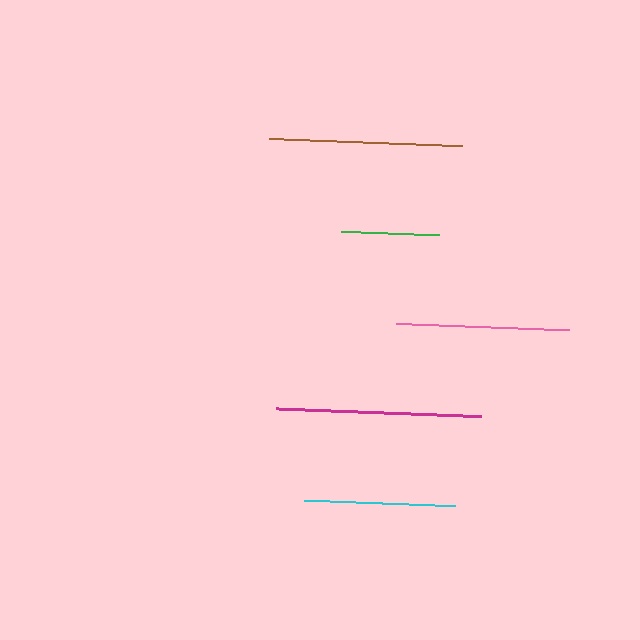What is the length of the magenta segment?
The magenta segment is approximately 206 pixels long.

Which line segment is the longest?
The magenta line is the longest at approximately 206 pixels.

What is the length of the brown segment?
The brown segment is approximately 193 pixels long.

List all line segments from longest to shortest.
From longest to shortest: magenta, brown, pink, cyan, green.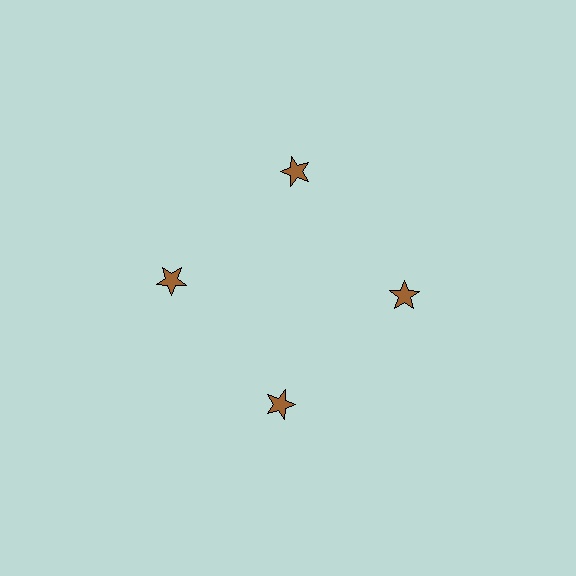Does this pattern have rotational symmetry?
Yes, this pattern has 4-fold rotational symmetry. It looks the same after rotating 90 degrees around the center.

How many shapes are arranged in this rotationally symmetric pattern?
There are 4 shapes, arranged in 4 groups of 1.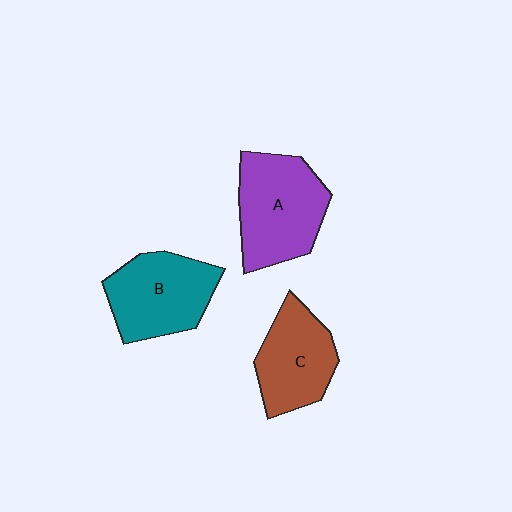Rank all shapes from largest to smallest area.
From largest to smallest: A (purple), B (teal), C (brown).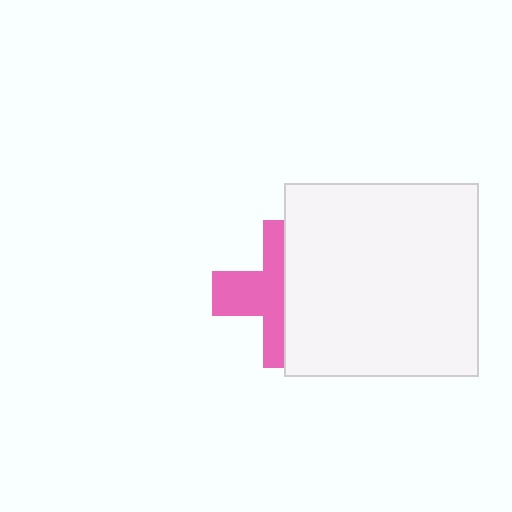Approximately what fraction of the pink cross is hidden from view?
Roughly 53% of the pink cross is hidden behind the white square.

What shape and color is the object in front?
The object in front is a white square.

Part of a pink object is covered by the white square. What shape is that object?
It is a cross.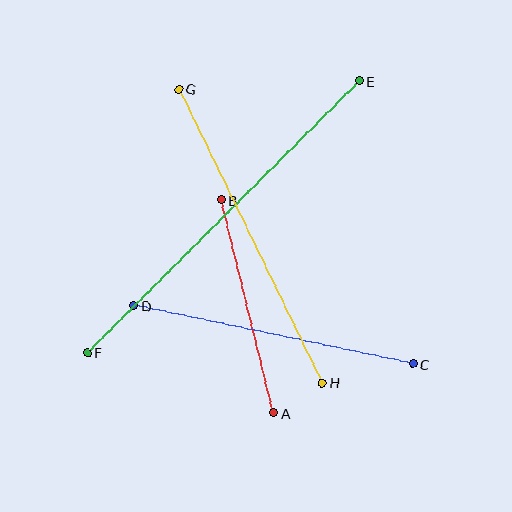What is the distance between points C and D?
The distance is approximately 285 pixels.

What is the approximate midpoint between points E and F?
The midpoint is at approximately (223, 217) pixels.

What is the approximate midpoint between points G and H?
The midpoint is at approximately (251, 236) pixels.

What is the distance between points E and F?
The distance is approximately 385 pixels.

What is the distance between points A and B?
The distance is approximately 219 pixels.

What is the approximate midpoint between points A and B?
The midpoint is at approximately (248, 306) pixels.